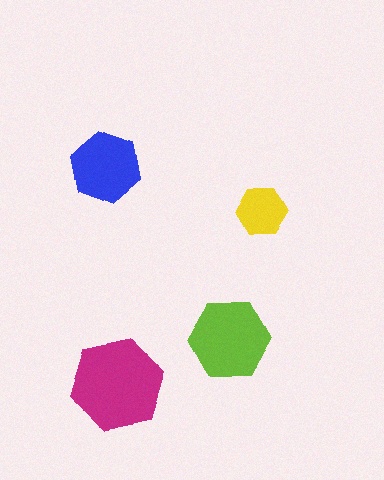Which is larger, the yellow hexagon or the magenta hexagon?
The magenta one.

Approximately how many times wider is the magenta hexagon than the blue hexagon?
About 1.5 times wider.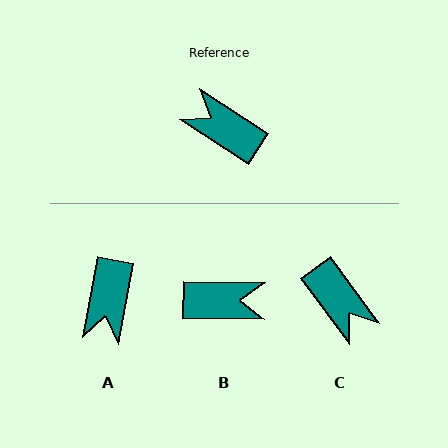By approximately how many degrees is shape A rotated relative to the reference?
Approximately 113 degrees counter-clockwise.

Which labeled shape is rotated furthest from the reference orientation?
C, about 159 degrees away.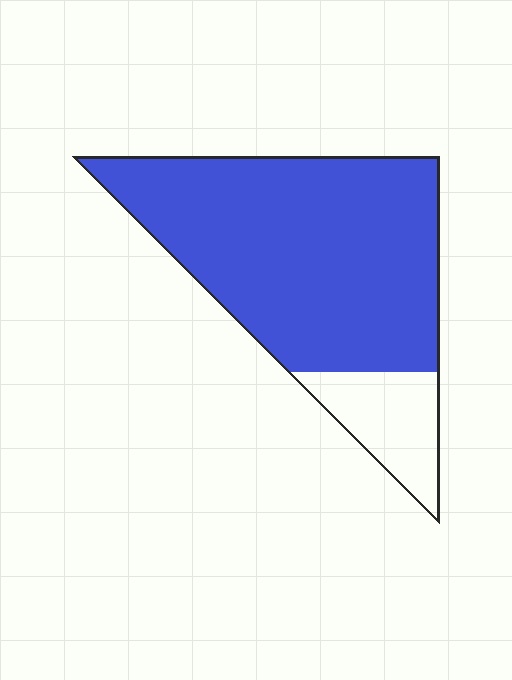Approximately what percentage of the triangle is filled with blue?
Approximately 85%.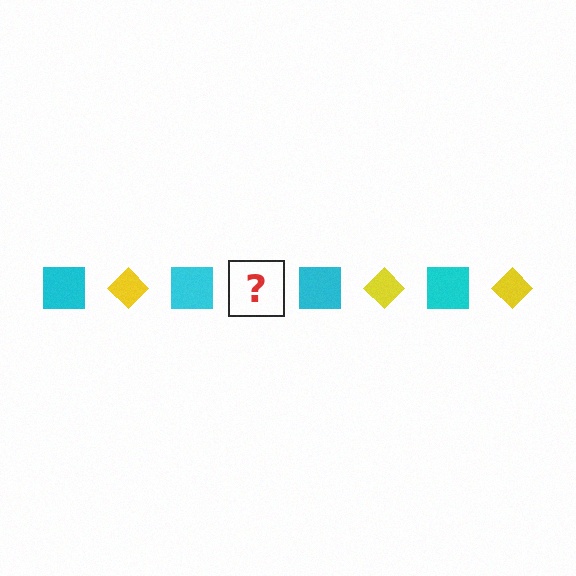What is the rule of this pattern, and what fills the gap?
The rule is that the pattern alternates between cyan square and yellow diamond. The gap should be filled with a yellow diamond.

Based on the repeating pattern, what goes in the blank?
The blank should be a yellow diamond.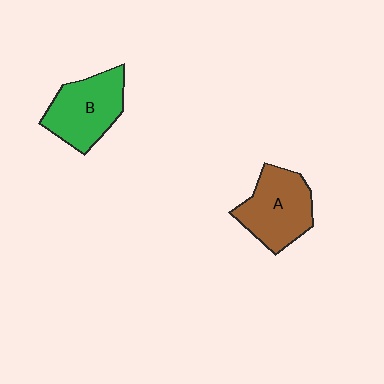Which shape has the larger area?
Shape A (brown).